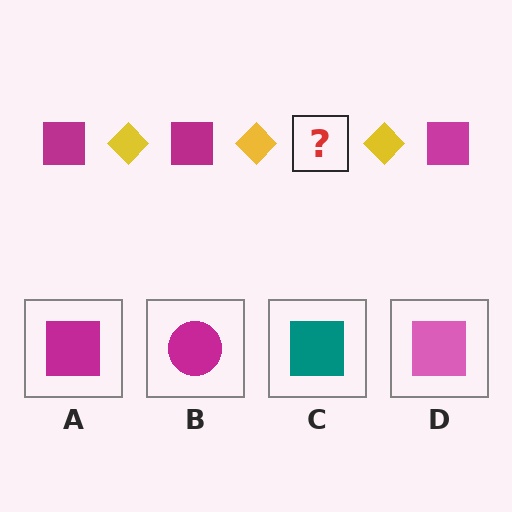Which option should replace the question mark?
Option A.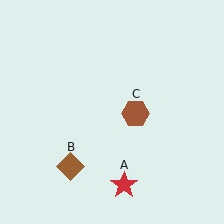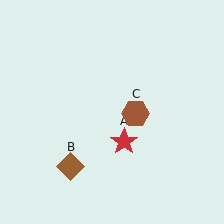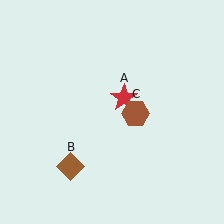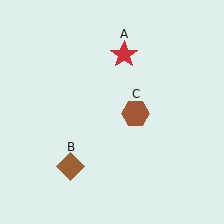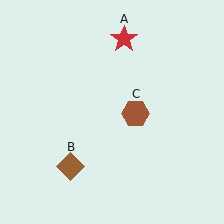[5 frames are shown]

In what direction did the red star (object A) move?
The red star (object A) moved up.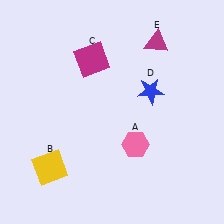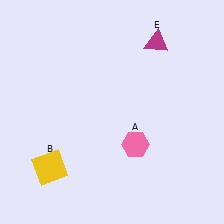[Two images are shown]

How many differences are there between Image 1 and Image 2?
There are 2 differences between the two images.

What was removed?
The magenta square (C), the blue star (D) were removed in Image 2.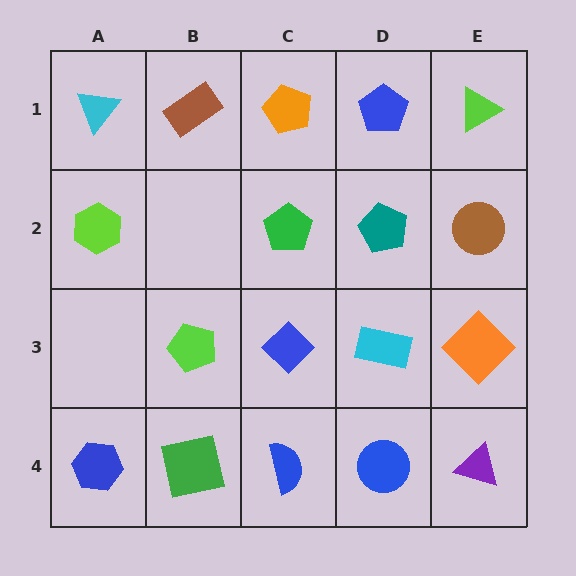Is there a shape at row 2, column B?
No, that cell is empty.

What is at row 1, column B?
A brown rectangle.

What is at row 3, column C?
A blue diamond.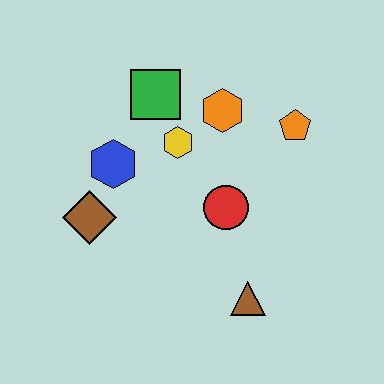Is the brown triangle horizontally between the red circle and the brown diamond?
No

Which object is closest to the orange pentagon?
The orange hexagon is closest to the orange pentagon.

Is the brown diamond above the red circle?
No